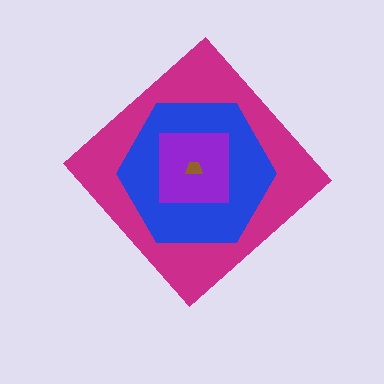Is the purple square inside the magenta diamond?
Yes.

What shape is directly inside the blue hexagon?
The purple square.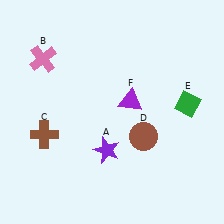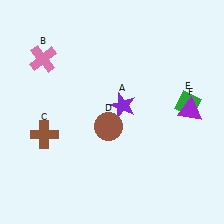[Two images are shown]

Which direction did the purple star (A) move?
The purple star (A) moved up.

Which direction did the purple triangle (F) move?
The purple triangle (F) moved right.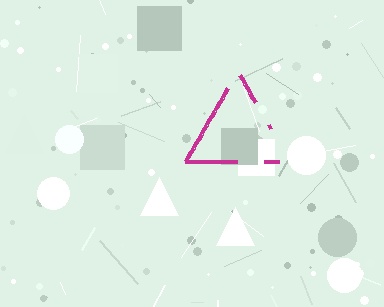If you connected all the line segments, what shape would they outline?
They would outline a triangle.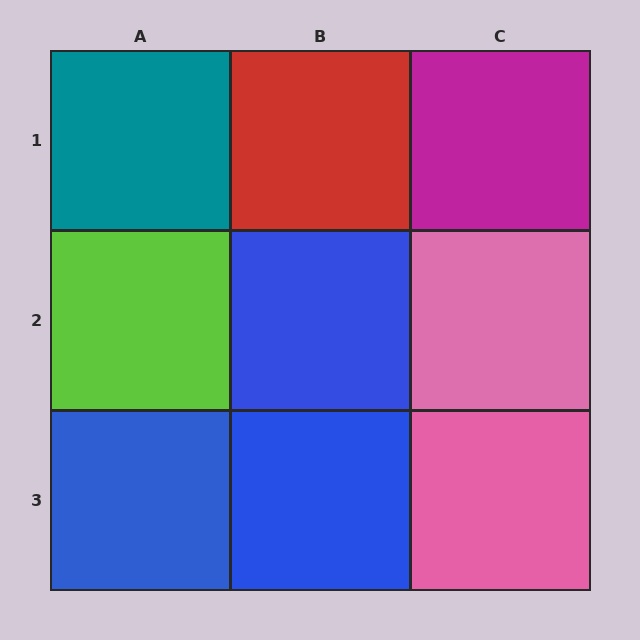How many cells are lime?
1 cell is lime.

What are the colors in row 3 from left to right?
Blue, blue, pink.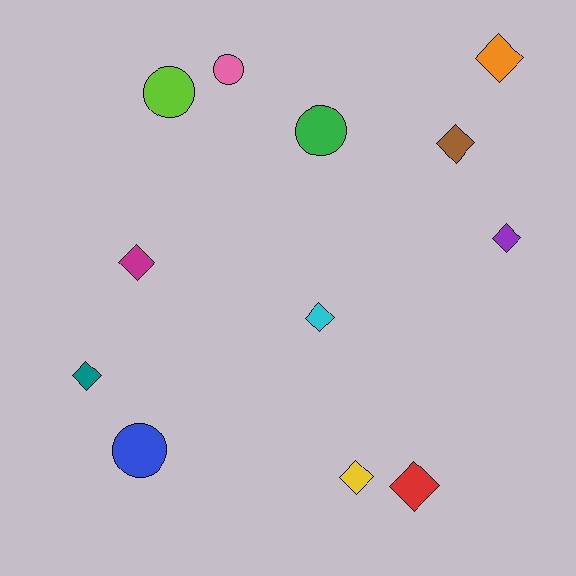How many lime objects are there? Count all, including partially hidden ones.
There is 1 lime object.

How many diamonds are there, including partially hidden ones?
There are 8 diamonds.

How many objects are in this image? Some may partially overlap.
There are 12 objects.